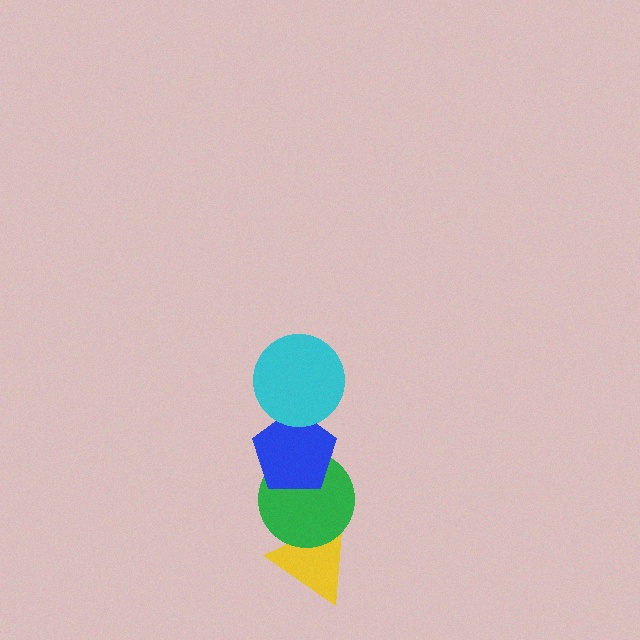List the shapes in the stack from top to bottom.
From top to bottom: the cyan circle, the blue pentagon, the green circle, the yellow triangle.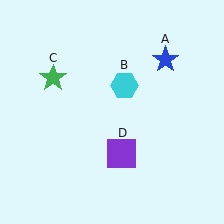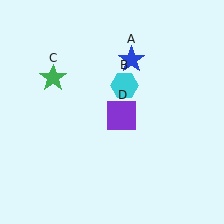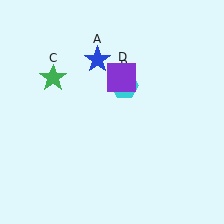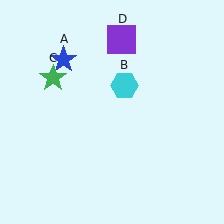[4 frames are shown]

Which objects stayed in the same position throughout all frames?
Cyan hexagon (object B) and green star (object C) remained stationary.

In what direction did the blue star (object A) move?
The blue star (object A) moved left.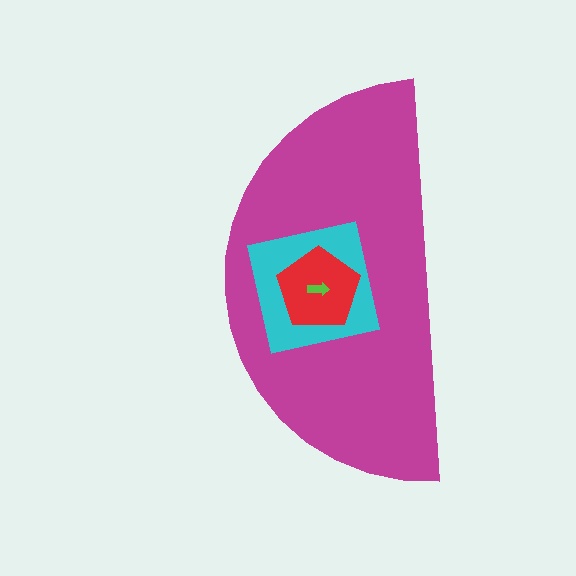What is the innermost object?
The lime arrow.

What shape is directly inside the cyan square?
The red pentagon.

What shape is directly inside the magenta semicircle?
The cyan square.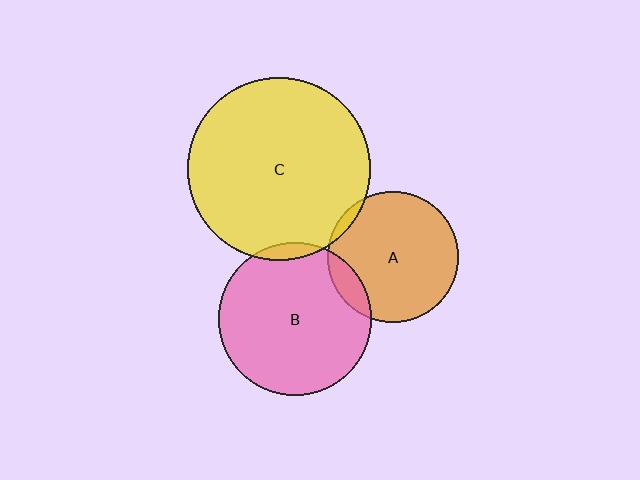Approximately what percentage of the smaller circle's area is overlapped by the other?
Approximately 5%.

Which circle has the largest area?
Circle C (yellow).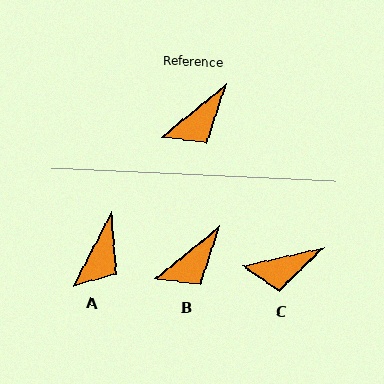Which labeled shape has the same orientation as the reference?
B.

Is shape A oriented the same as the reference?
No, it is off by about 23 degrees.